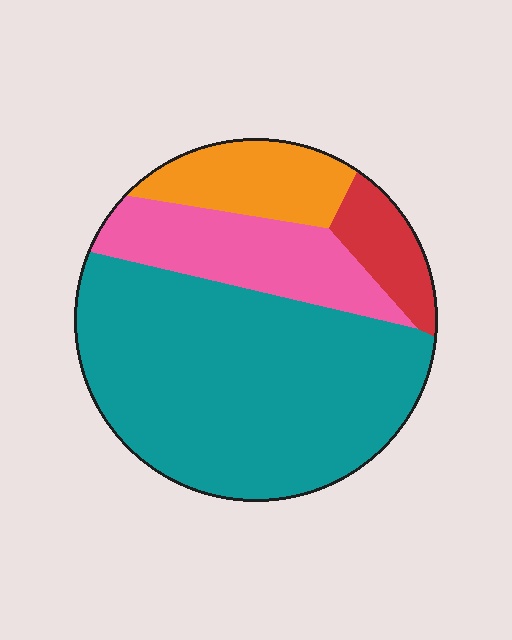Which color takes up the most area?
Teal, at roughly 60%.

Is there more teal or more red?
Teal.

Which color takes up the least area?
Red, at roughly 10%.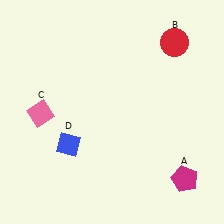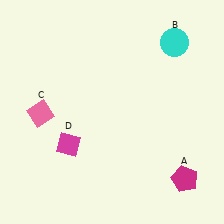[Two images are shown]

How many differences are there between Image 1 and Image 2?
There are 2 differences between the two images.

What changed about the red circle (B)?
In Image 1, B is red. In Image 2, it changed to cyan.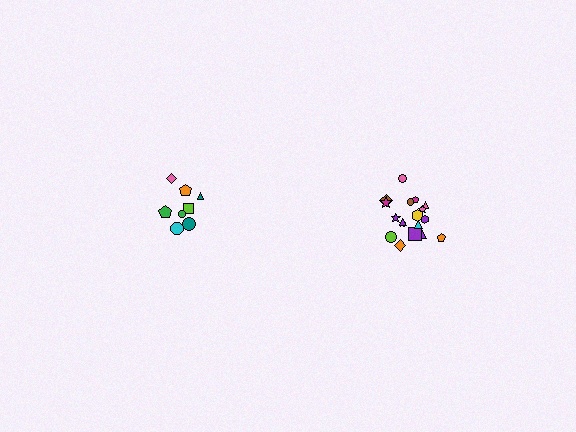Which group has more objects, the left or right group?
The right group.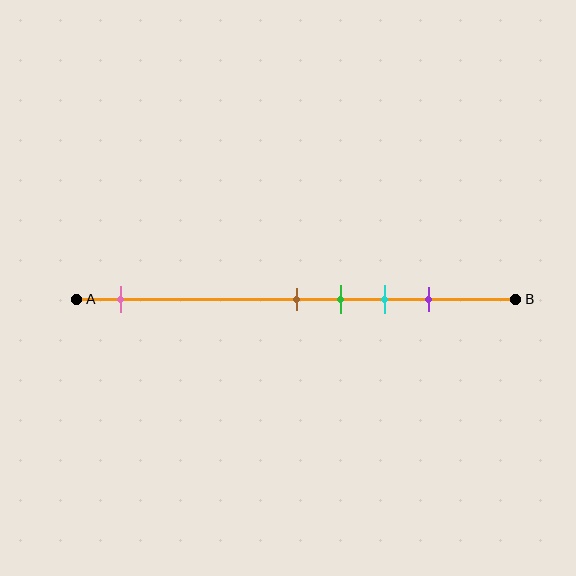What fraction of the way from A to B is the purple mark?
The purple mark is approximately 80% (0.8) of the way from A to B.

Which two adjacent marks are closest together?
The brown and green marks are the closest adjacent pair.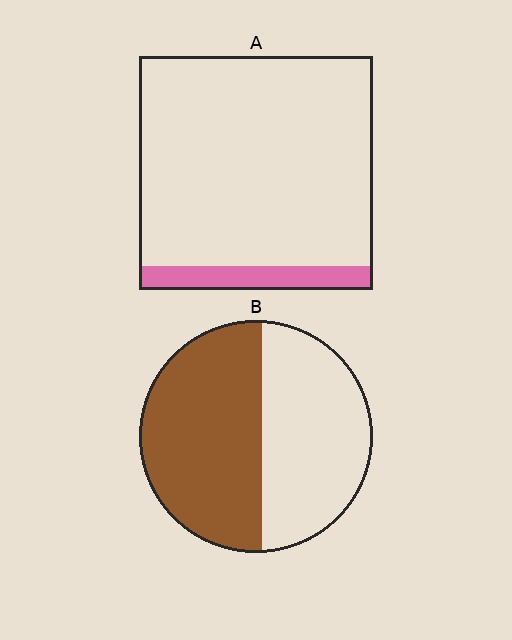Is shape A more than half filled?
No.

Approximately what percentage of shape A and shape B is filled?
A is approximately 10% and B is approximately 55%.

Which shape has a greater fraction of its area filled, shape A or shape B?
Shape B.